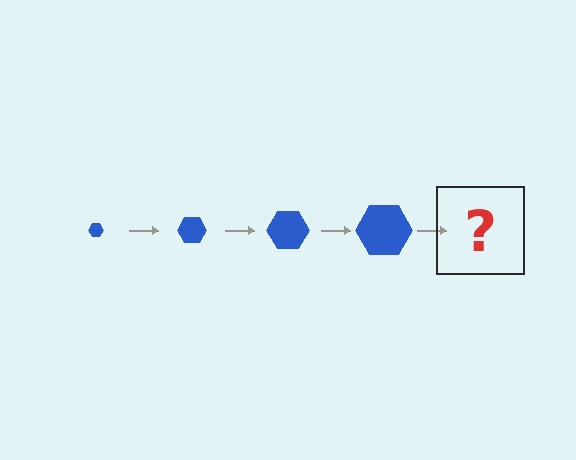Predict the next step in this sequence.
The next step is a blue hexagon, larger than the previous one.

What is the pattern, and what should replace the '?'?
The pattern is that the hexagon gets progressively larger each step. The '?' should be a blue hexagon, larger than the previous one.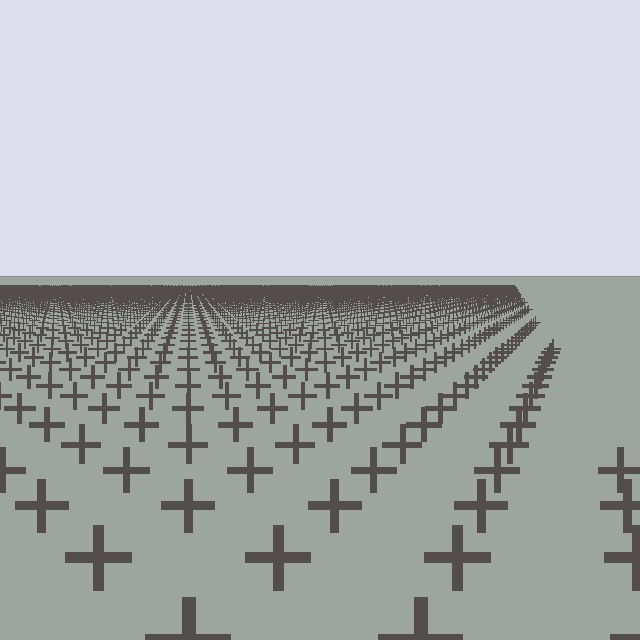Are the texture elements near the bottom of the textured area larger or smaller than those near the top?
Larger. Near the bottom, elements are closer to the viewer and appear at a bigger on-screen size.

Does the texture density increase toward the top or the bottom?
Density increases toward the top.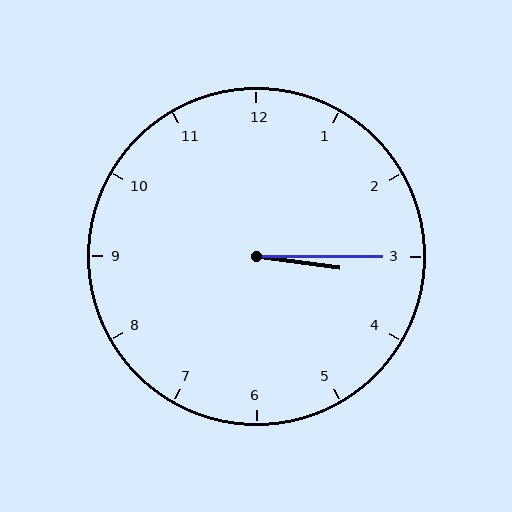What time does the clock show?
3:15.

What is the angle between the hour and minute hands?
Approximately 8 degrees.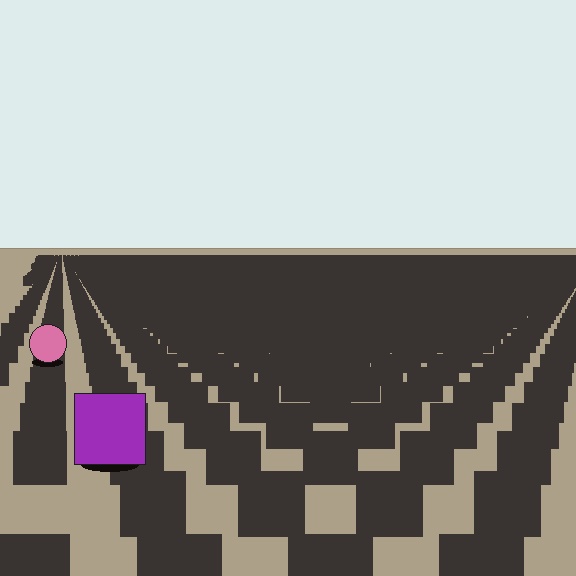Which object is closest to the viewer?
The purple square is closest. The texture marks near it are larger and more spread out.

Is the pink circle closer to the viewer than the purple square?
No. The purple square is closer — you can tell from the texture gradient: the ground texture is coarser near it.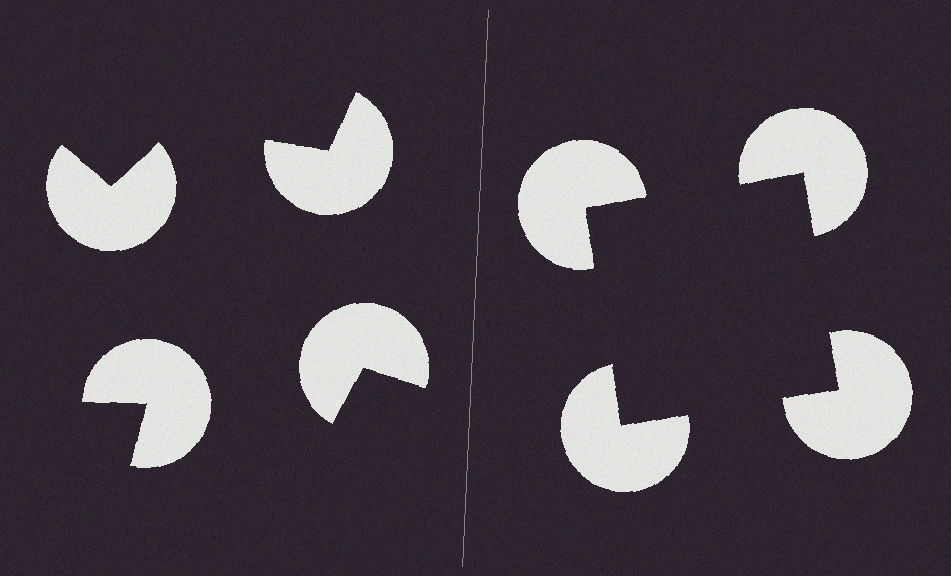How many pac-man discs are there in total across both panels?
8 — 4 on each side.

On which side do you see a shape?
An illusory square appears on the right side. On the left side the wedge cuts are rotated, so no coherent shape forms.